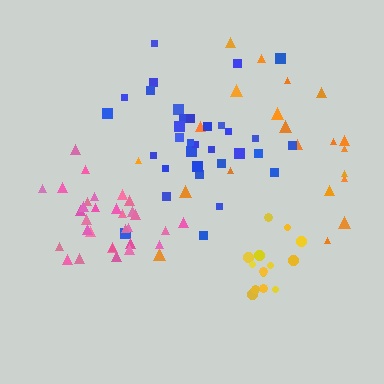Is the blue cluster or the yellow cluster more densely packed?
Blue.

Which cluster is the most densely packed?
Pink.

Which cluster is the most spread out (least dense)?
Orange.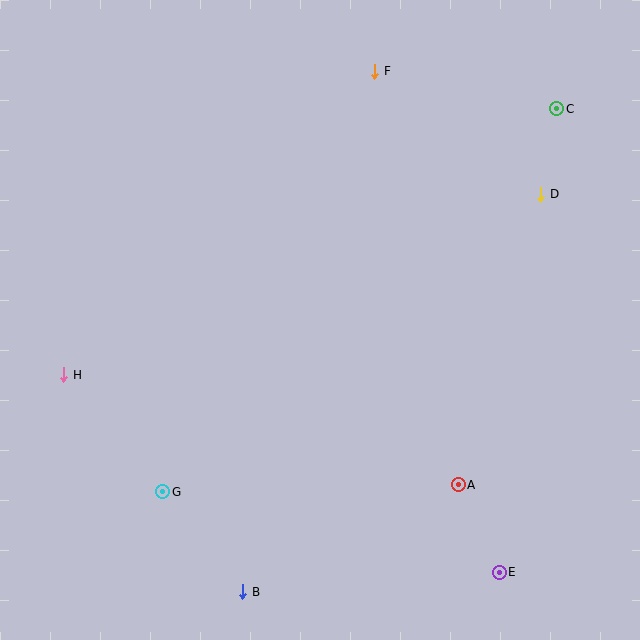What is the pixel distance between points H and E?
The distance between H and E is 478 pixels.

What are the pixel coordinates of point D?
Point D is at (541, 194).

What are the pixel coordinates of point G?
Point G is at (163, 492).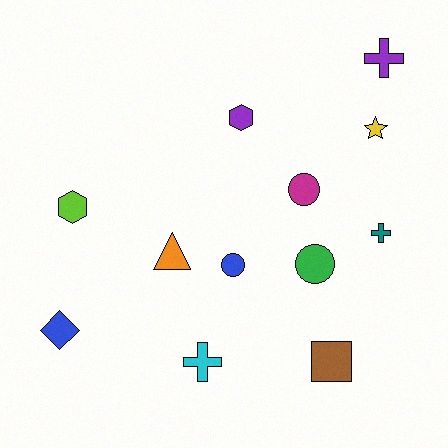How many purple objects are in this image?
There are 2 purple objects.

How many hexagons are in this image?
There are 2 hexagons.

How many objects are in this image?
There are 12 objects.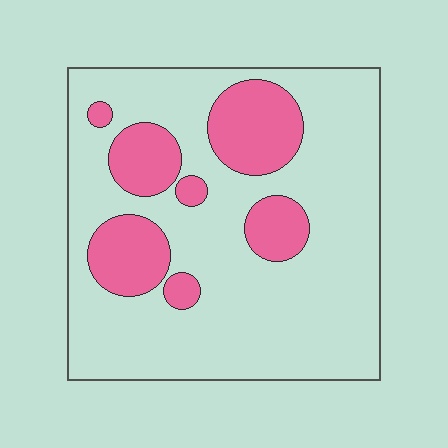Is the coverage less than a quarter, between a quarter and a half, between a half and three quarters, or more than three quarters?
Less than a quarter.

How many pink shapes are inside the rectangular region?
7.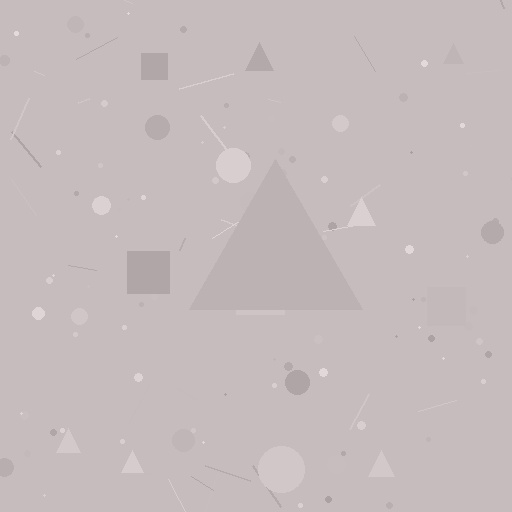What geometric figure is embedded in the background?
A triangle is embedded in the background.